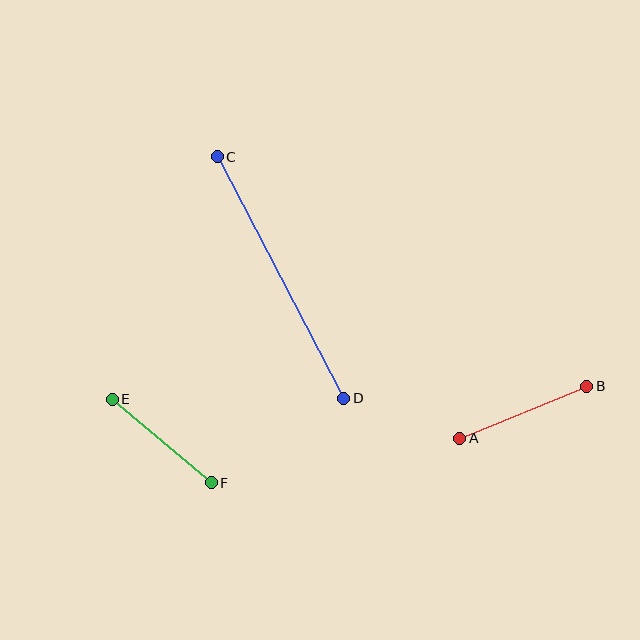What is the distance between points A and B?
The distance is approximately 137 pixels.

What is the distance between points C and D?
The distance is approximately 273 pixels.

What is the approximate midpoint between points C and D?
The midpoint is at approximately (281, 278) pixels.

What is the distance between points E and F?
The distance is approximately 129 pixels.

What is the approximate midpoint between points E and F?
The midpoint is at approximately (162, 441) pixels.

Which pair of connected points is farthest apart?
Points C and D are farthest apart.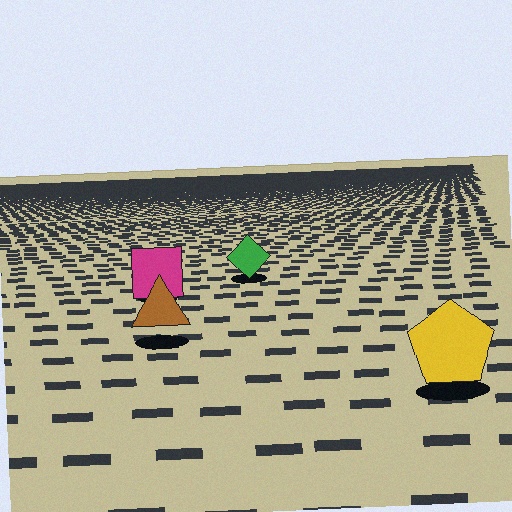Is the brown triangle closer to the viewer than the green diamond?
Yes. The brown triangle is closer — you can tell from the texture gradient: the ground texture is coarser near it.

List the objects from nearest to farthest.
From nearest to farthest: the yellow pentagon, the brown triangle, the magenta square, the green diamond.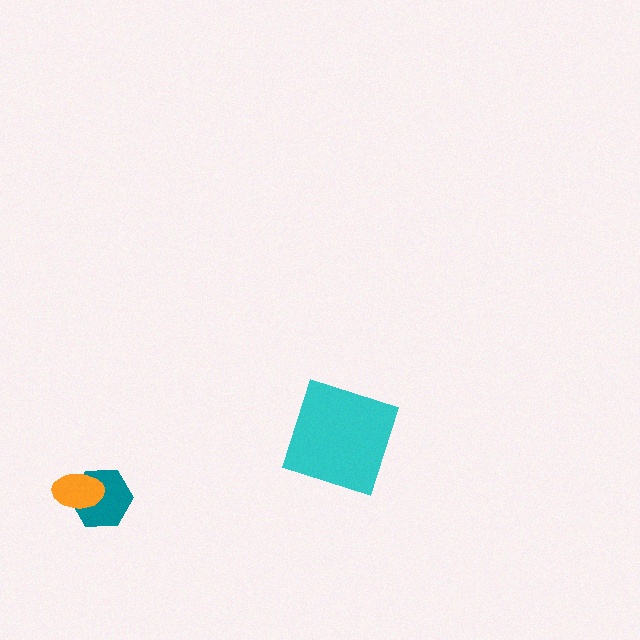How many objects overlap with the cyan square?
0 objects overlap with the cyan square.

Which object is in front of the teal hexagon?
The orange ellipse is in front of the teal hexagon.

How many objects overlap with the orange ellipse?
1 object overlaps with the orange ellipse.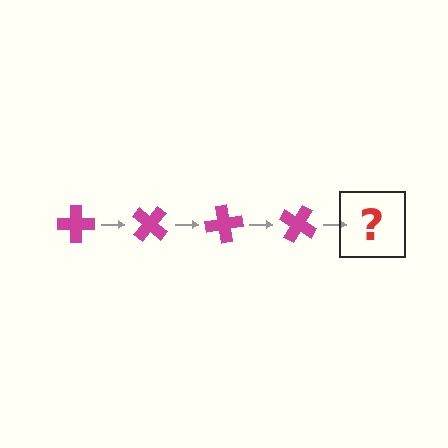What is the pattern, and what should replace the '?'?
The pattern is that the cross rotates 40 degrees each step. The '?' should be a magenta cross rotated 160 degrees.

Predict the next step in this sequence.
The next step is a magenta cross rotated 160 degrees.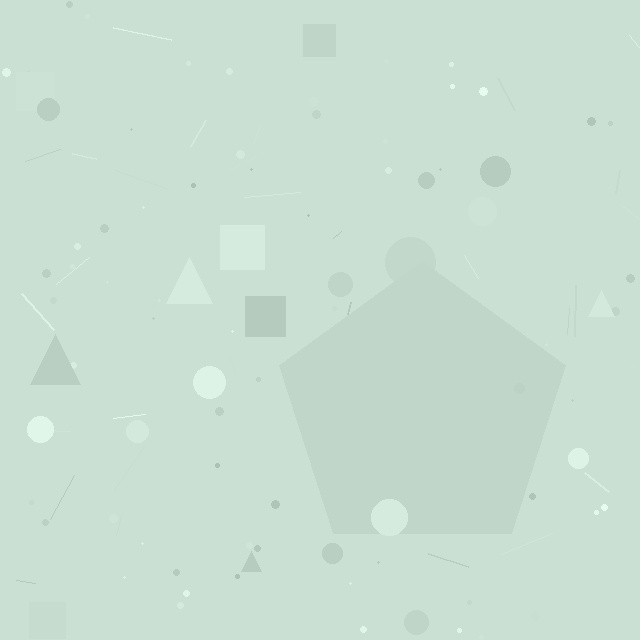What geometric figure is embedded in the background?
A pentagon is embedded in the background.